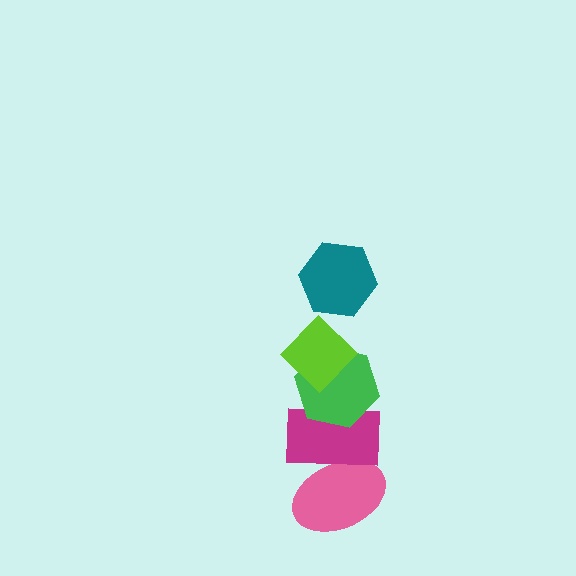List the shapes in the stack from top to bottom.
From top to bottom: the teal hexagon, the lime diamond, the green hexagon, the magenta rectangle, the pink ellipse.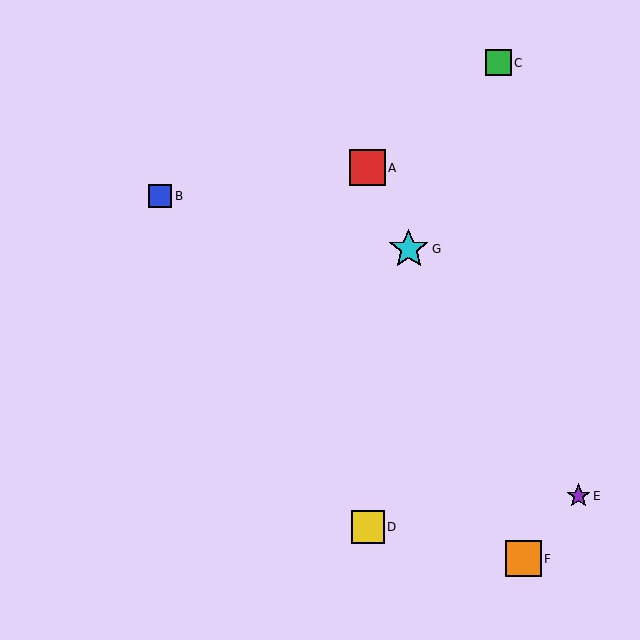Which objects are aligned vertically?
Objects A, D are aligned vertically.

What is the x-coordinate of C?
Object C is at x≈498.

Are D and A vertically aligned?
Yes, both are at x≈368.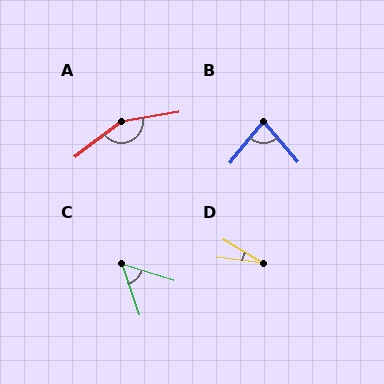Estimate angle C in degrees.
Approximately 54 degrees.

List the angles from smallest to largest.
D (23°), C (54°), B (79°), A (152°).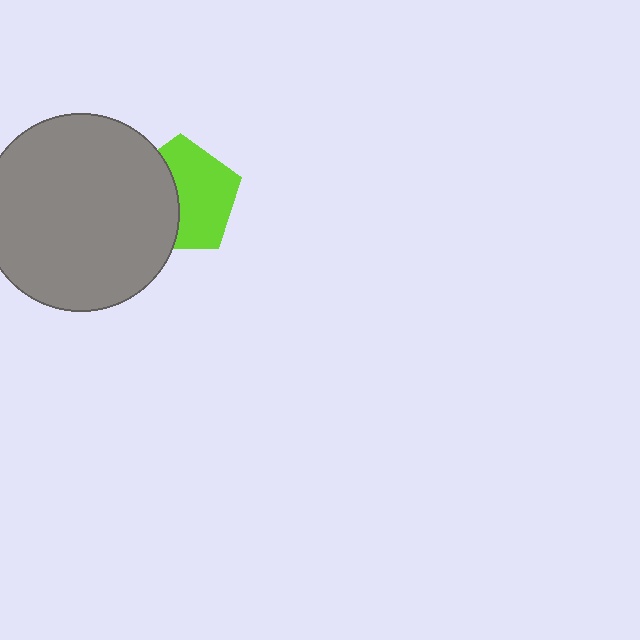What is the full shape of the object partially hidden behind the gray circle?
The partially hidden object is a lime pentagon.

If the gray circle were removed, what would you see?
You would see the complete lime pentagon.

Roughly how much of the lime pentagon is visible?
About half of it is visible (roughly 58%).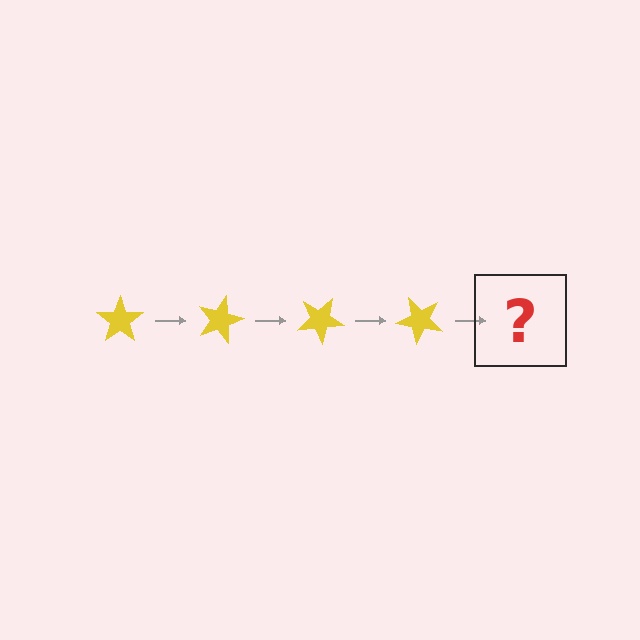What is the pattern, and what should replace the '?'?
The pattern is that the star rotates 15 degrees each step. The '?' should be a yellow star rotated 60 degrees.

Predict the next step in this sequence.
The next step is a yellow star rotated 60 degrees.